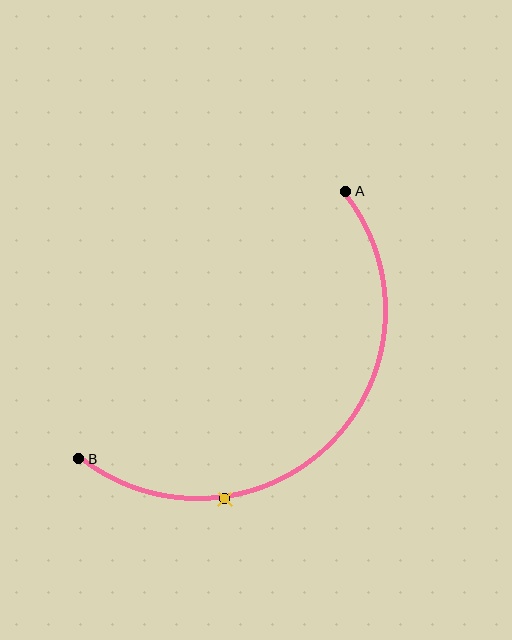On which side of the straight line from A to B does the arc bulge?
The arc bulges below and to the right of the straight line connecting A and B.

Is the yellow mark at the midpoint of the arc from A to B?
No. The yellow mark lies on the arc but is closer to endpoint B. The arc midpoint would be at the point on the curve equidistant along the arc from both A and B.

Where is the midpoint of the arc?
The arc midpoint is the point on the curve farthest from the straight line joining A and B. It sits below and to the right of that line.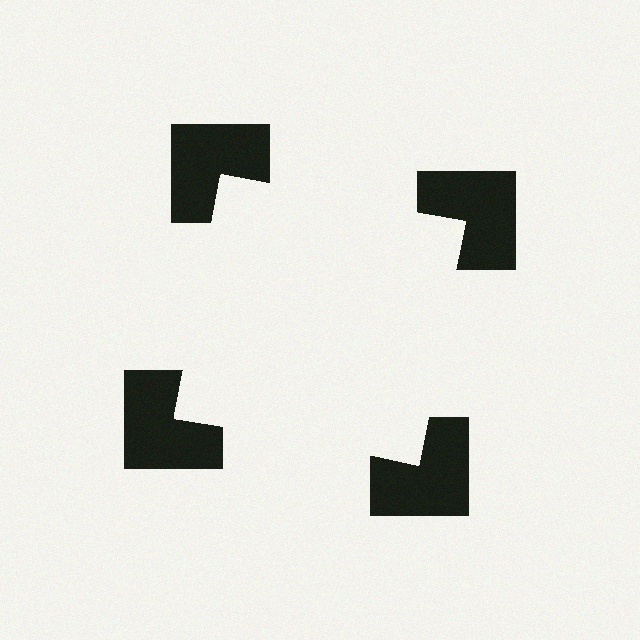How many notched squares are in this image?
There are 4 — one at each vertex of the illusory square.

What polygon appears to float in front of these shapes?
An illusory square — its edges are inferred from the aligned wedge cuts in the notched squares, not physically drawn.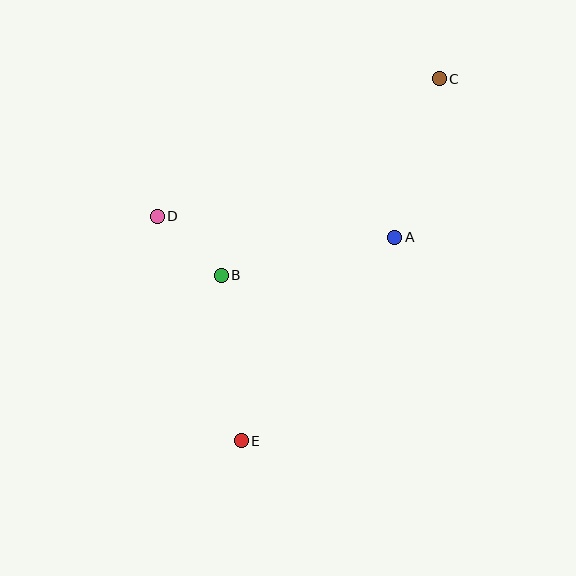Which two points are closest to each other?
Points B and D are closest to each other.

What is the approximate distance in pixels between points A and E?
The distance between A and E is approximately 255 pixels.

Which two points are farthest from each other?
Points C and E are farthest from each other.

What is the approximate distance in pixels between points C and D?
The distance between C and D is approximately 314 pixels.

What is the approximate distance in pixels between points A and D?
The distance between A and D is approximately 239 pixels.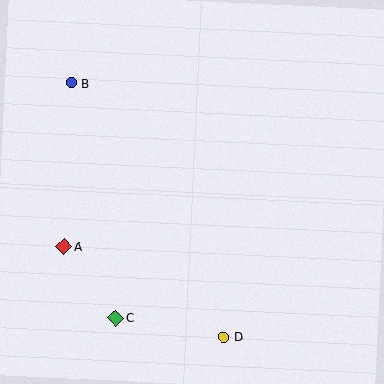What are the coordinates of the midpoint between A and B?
The midpoint between A and B is at (67, 165).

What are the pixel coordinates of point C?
Point C is at (116, 318).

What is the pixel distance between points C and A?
The distance between C and A is 88 pixels.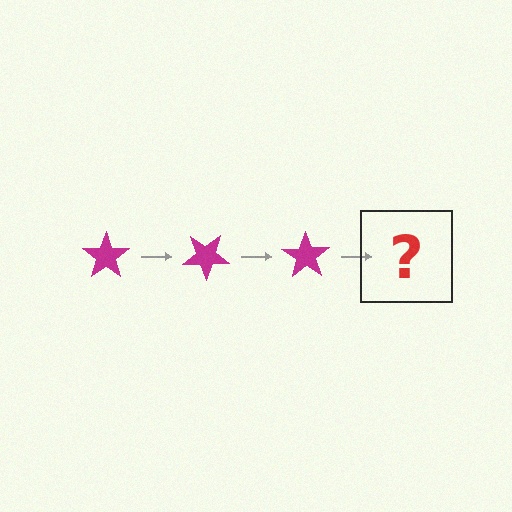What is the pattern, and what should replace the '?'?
The pattern is that the star rotates 35 degrees each step. The '?' should be a magenta star rotated 105 degrees.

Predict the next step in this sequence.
The next step is a magenta star rotated 105 degrees.